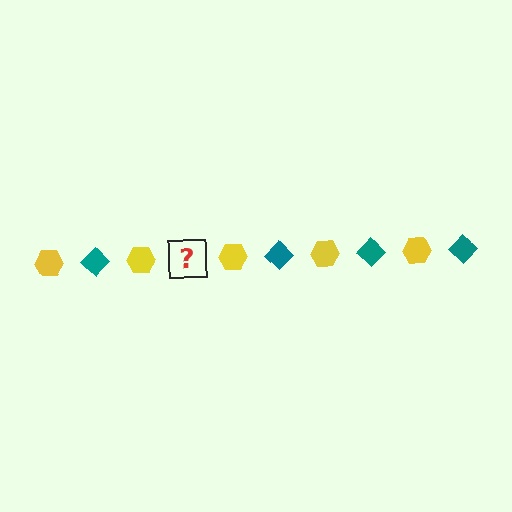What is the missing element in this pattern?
The missing element is a teal diamond.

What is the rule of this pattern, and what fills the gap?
The rule is that the pattern alternates between yellow hexagon and teal diamond. The gap should be filled with a teal diamond.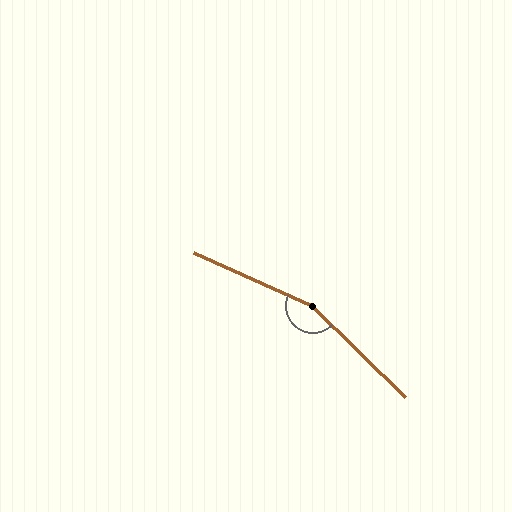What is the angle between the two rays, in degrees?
Approximately 159 degrees.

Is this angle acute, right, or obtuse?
It is obtuse.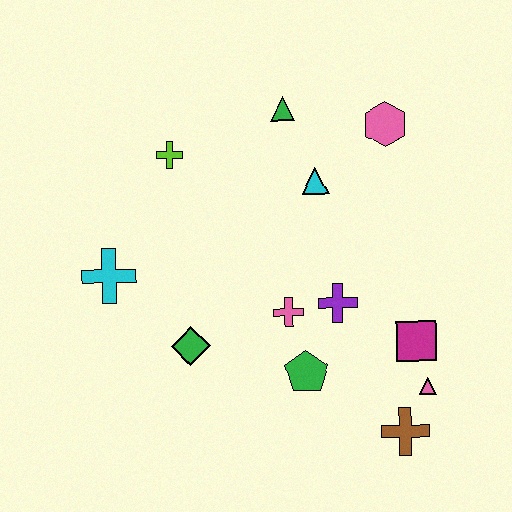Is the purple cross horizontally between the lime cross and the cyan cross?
No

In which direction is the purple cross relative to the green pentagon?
The purple cross is above the green pentagon.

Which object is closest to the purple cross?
The pink cross is closest to the purple cross.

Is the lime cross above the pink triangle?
Yes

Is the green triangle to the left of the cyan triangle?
Yes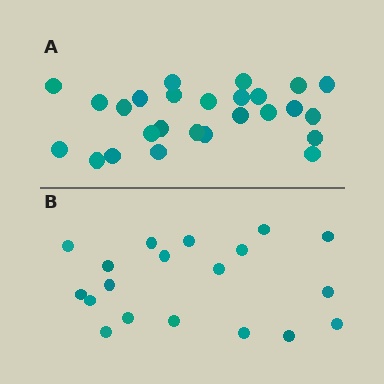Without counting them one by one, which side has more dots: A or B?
Region A (the top region) has more dots.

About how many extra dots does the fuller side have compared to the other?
Region A has roughly 8 or so more dots than region B.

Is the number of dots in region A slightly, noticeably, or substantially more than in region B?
Region A has noticeably more, but not dramatically so. The ratio is roughly 1.4 to 1.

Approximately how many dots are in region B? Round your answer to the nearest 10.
About 20 dots. (The exact count is 19, which rounds to 20.)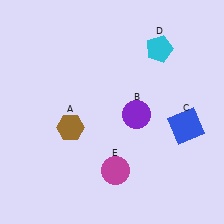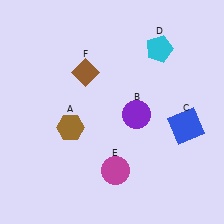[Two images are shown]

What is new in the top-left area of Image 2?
A brown diamond (F) was added in the top-left area of Image 2.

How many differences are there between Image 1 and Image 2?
There is 1 difference between the two images.